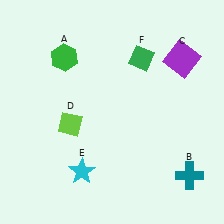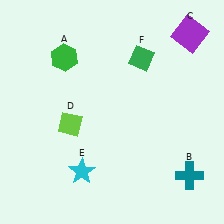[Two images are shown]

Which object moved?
The purple square (C) moved up.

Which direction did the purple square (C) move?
The purple square (C) moved up.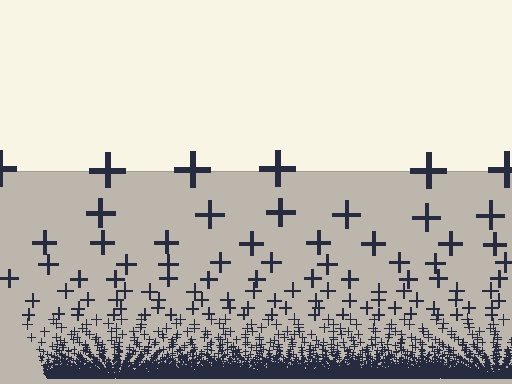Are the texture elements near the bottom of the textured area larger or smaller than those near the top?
Smaller. The gradient is inverted — elements near the bottom are smaller and denser.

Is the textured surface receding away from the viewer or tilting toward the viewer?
The surface appears to tilt toward the viewer. Texture elements get larger and sparser toward the top.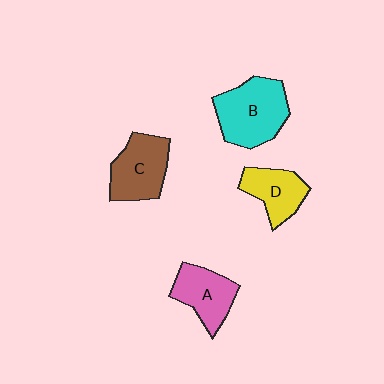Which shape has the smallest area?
Shape D (yellow).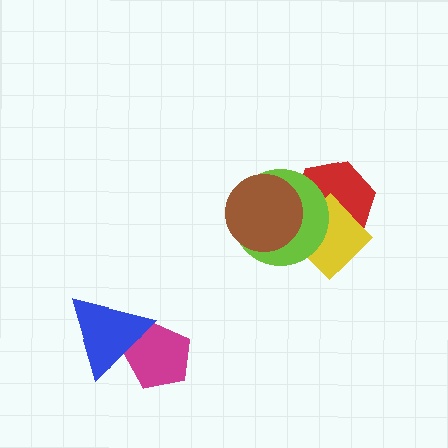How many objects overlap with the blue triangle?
1 object overlaps with the blue triangle.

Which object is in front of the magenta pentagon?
The blue triangle is in front of the magenta pentagon.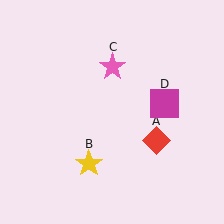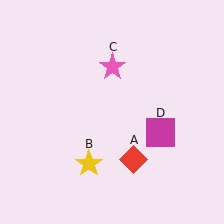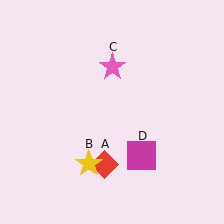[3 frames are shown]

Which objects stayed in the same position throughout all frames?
Yellow star (object B) and pink star (object C) remained stationary.